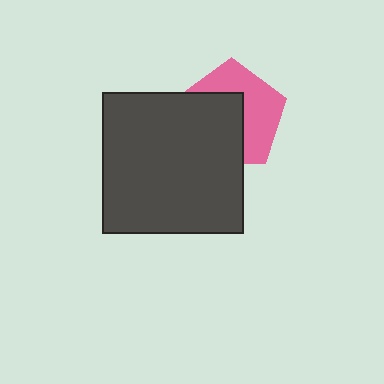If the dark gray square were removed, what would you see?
You would see the complete pink pentagon.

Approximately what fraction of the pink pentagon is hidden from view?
Roughly 51% of the pink pentagon is hidden behind the dark gray square.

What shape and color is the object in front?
The object in front is a dark gray square.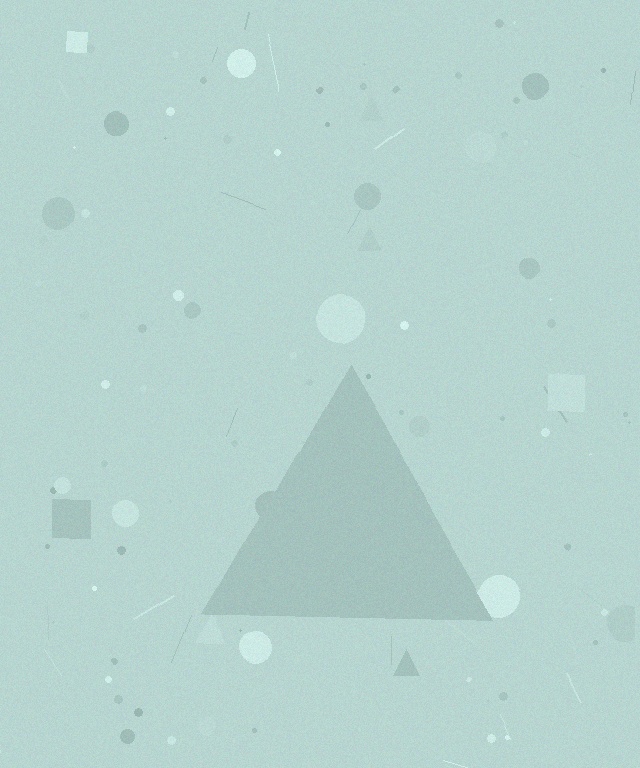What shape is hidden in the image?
A triangle is hidden in the image.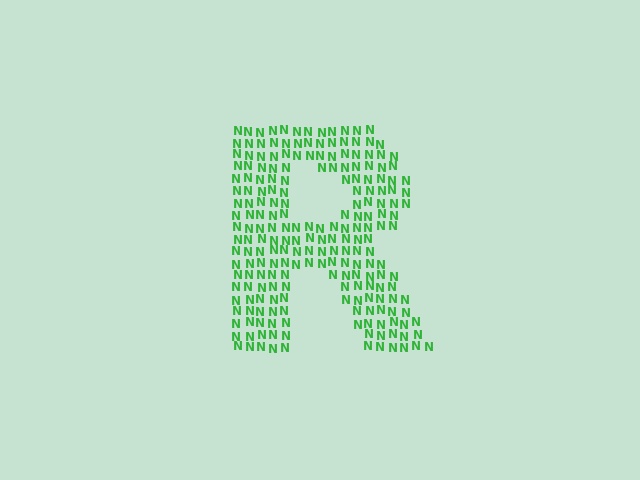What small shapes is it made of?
It is made of small letter N's.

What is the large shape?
The large shape is the letter R.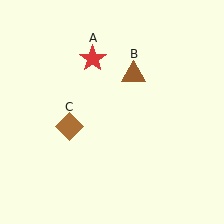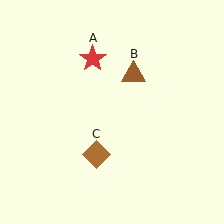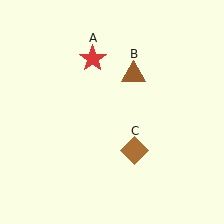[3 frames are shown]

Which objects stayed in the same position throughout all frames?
Red star (object A) and brown triangle (object B) remained stationary.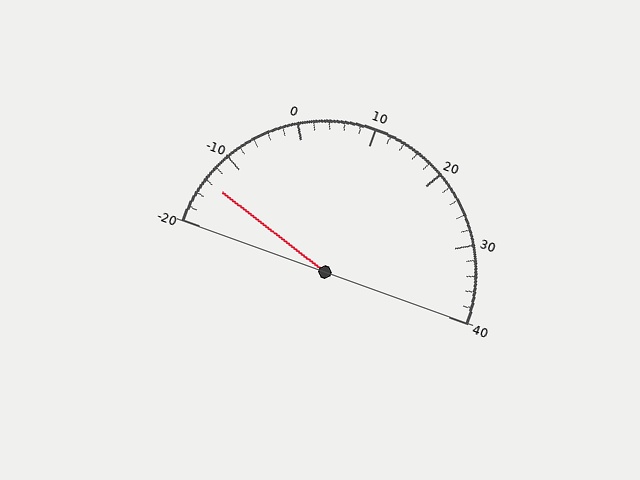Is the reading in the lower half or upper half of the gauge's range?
The reading is in the lower half of the range (-20 to 40).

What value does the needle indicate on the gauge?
The needle indicates approximately -14.